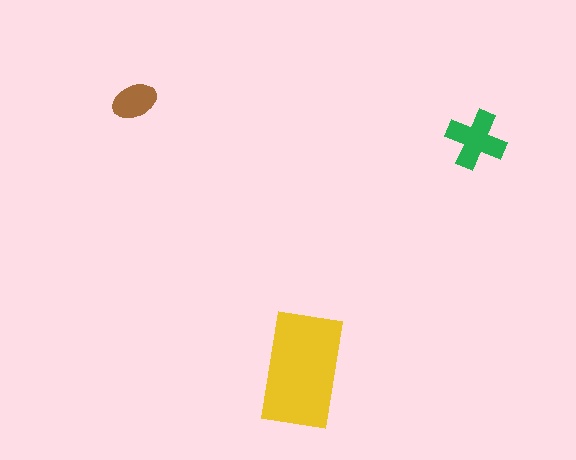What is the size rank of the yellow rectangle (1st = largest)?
1st.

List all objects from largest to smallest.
The yellow rectangle, the green cross, the brown ellipse.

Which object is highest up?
The brown ellipse is topmost.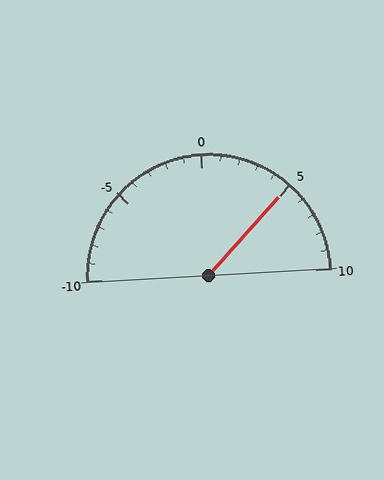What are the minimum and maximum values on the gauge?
The gauge ranges from -10 to 10.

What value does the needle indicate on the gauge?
The needle indicates approximately 5.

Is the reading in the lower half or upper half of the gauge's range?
The reading is in the upper half of the range (-10 to 10).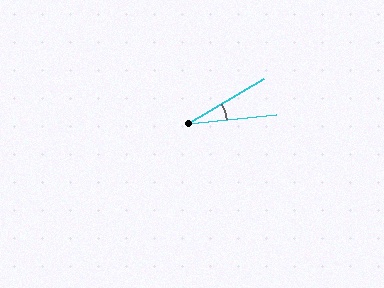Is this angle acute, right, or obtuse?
It is acute.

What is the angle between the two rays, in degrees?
Approximately 24 degrees.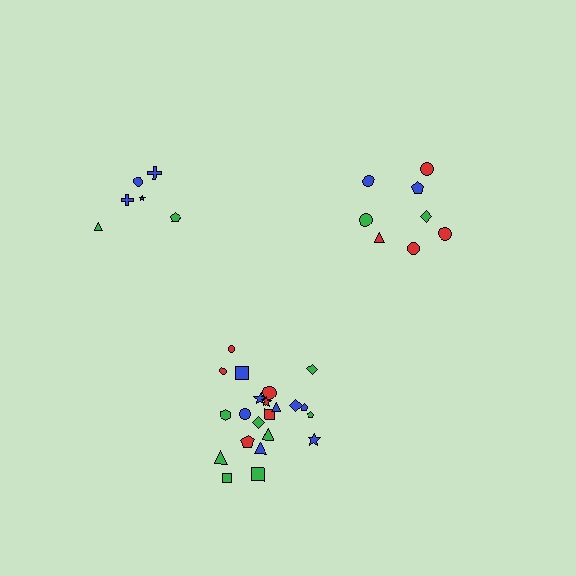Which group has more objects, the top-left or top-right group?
The top-right group.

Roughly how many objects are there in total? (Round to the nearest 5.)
Roughly 35 objects in total.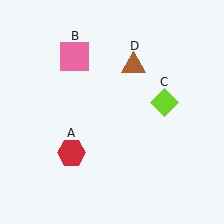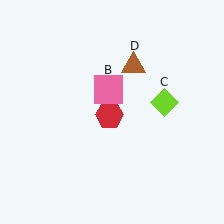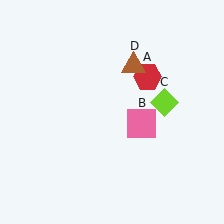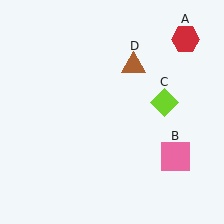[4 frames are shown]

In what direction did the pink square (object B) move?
The pink square (object B) moved down and to the right.